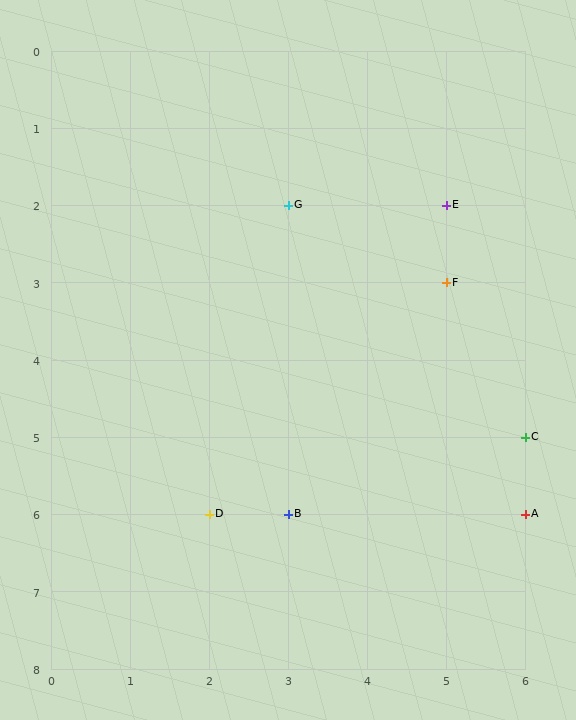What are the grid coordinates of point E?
Point E is at grid coordinates (5, 2).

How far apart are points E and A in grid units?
Points E and A are 1 column and 4 rows apart (about 4.1 grid units diagonally).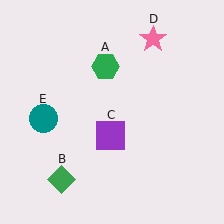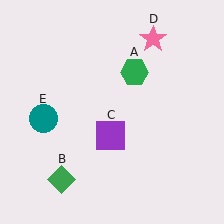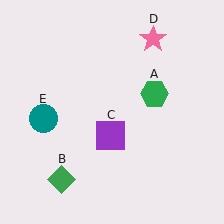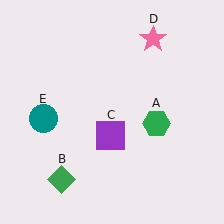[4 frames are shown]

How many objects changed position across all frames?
1 object changed position: green hexagon (object A).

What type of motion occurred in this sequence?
The green hexagon (object A) rotated clockwise around the center of the scene.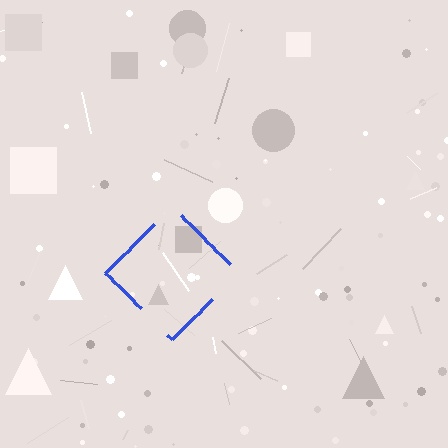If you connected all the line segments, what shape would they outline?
They would outline a diamond.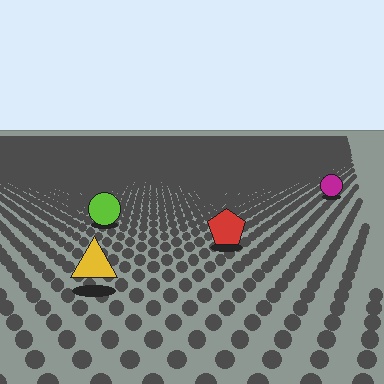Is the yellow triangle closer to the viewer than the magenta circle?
Yes. The yellow triangle is closer — you can tell from the texture gradient: the ground texture is coarser near it.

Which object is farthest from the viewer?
The magenta circle is farthest from the viewer. It appears smaller and the ground texture around it is denser.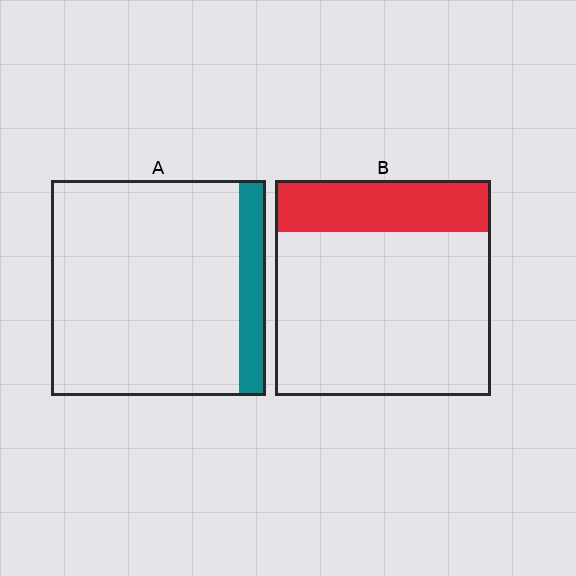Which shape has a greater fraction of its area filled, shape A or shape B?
Shape B.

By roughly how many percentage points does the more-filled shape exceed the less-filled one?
By roughly 10 percentage points (B over A).